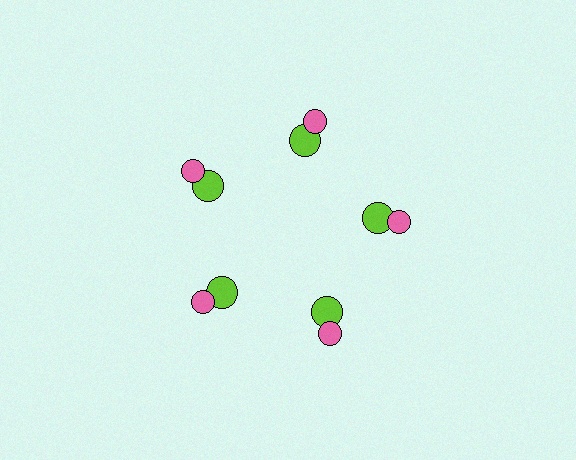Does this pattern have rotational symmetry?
Yes, this pattern has 5-fold rotational symmetry. It looks the same after rotating 72 degrees around the center.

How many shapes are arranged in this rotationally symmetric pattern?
There are 10 shapes, arranged in 5 groups of 2.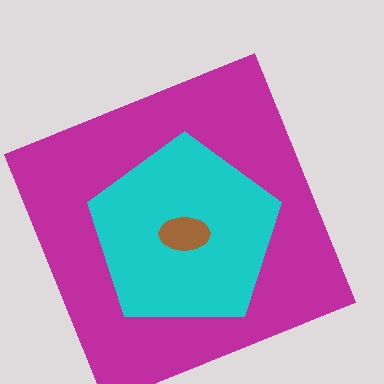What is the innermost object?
The brown ellipse.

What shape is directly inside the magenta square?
The cyan pentagon.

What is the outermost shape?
The magenta square.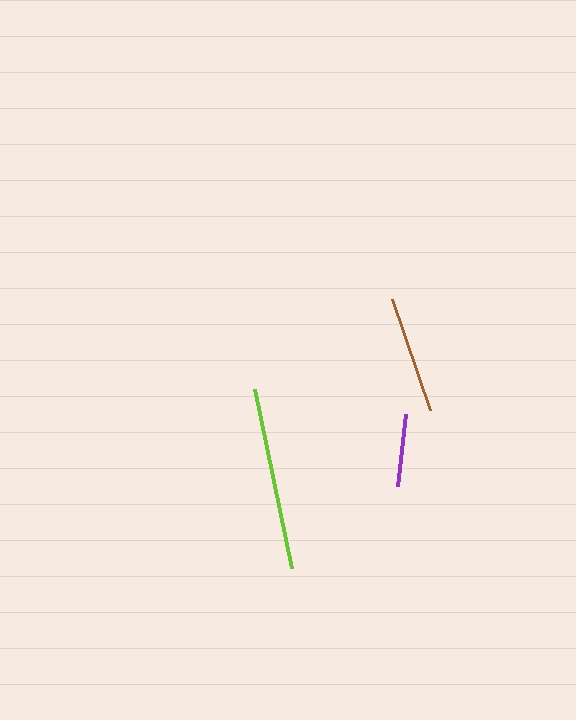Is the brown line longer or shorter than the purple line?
The brown line is longer than the purple line.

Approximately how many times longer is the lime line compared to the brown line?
The lime line is approximately 1.6 times the length of the brown line.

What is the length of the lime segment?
The lime segment is approximately 183 pixels long.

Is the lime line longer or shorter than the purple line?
The lime line is longer than the purple line.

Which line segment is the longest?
The lime line is the longest at approximately 183 pixels.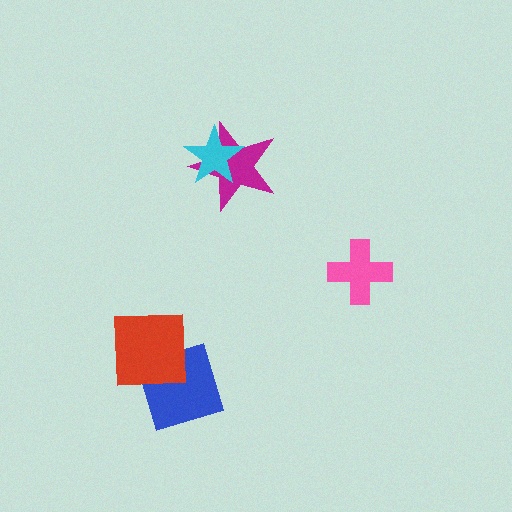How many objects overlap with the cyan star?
1 object overlaps with the cyan star.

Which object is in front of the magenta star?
The cyan star is in front of the magenta star.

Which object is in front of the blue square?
The red square is in front of the blue square.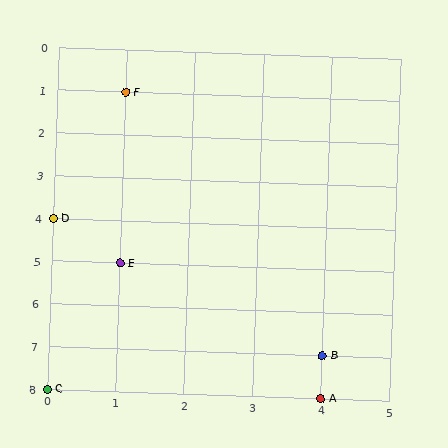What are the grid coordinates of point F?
Point F is at grid coordinates (1, 1).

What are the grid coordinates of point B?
Point B is at grid coordinates (4, 7).